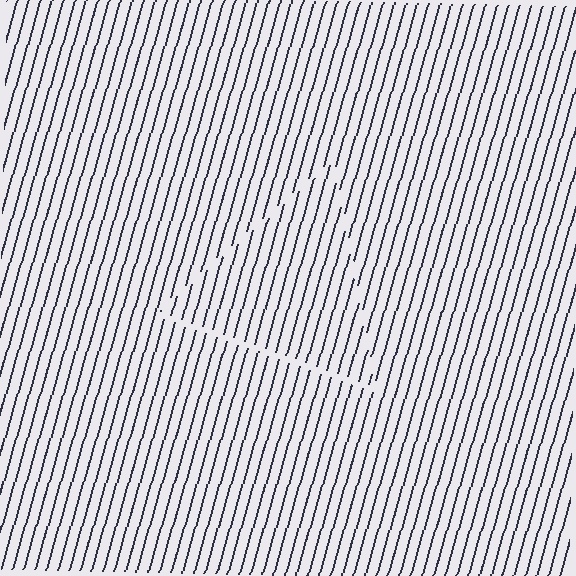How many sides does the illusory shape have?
3 sides — the line-ends trace a triangle.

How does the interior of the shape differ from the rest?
The interior of the shape contains the same grating, shifted by half a period — the contour is defined by the phase discontinuity where line-ends from the inner and outer gratings abut.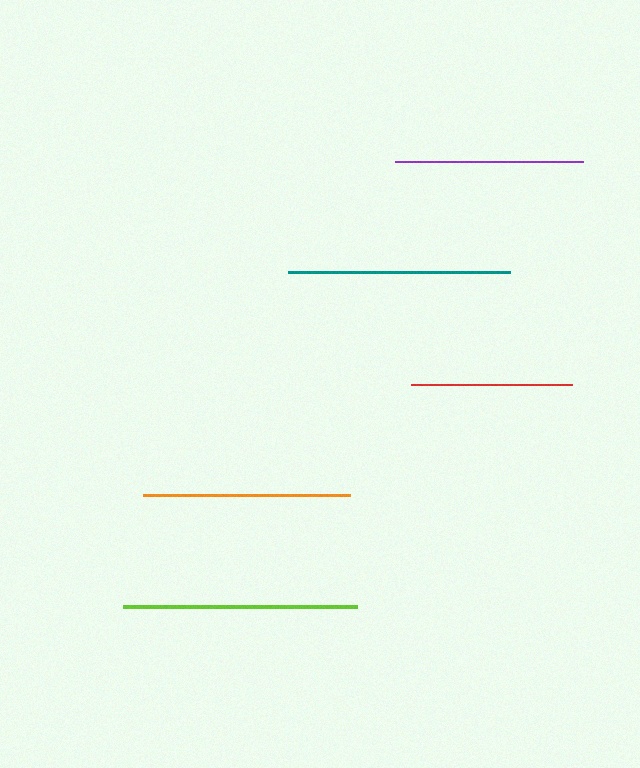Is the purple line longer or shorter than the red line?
The purple line is longer than the red line.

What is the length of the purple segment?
The purple segment is approximately 188 pixels long.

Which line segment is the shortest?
The red line is the shortest at approximately 161 pixels.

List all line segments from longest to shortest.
From longest to shortest: lime, teal, orange, purple, red.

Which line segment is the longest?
The lime line is the longest at approximately 235 pixels.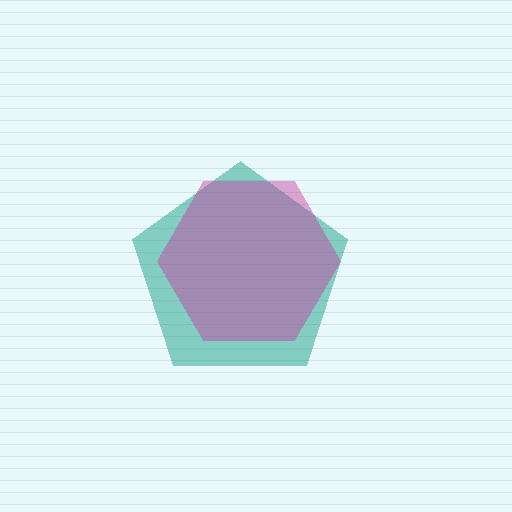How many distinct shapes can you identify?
There are 2 distinct shapes: a teal pentagon, a magenta hexagon.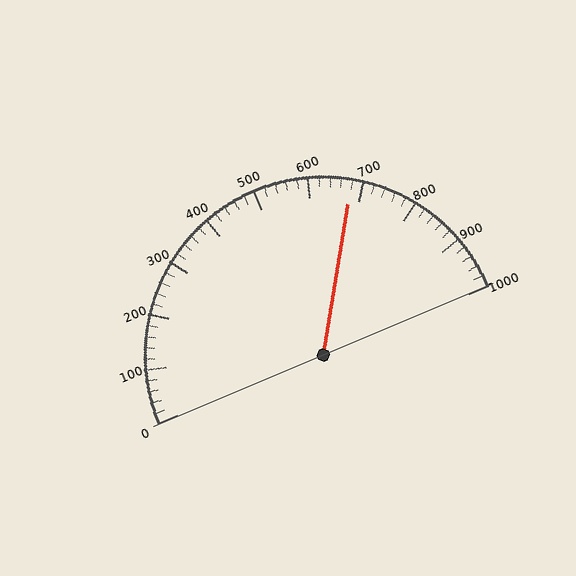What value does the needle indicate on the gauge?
The needle indicates approximately 680.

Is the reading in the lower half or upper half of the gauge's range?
The reading is in the upper half of the range (0 to 1000).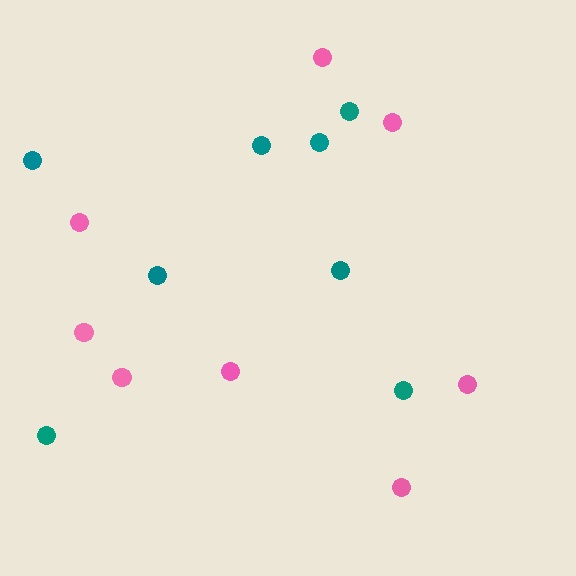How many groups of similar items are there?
There are 2 groups: one group of teal circles (8) and one group of pink circles (8).